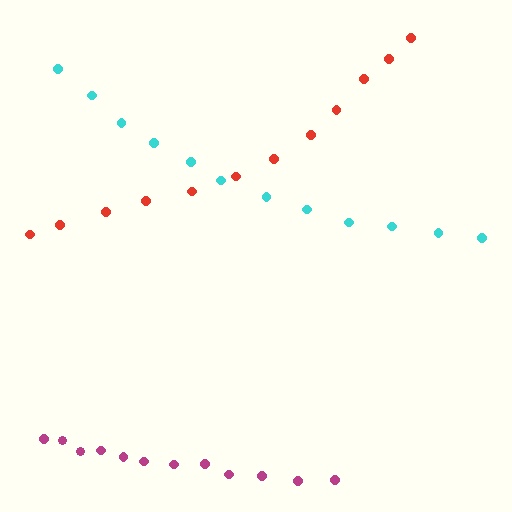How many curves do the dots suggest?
There are 3 distinct paths.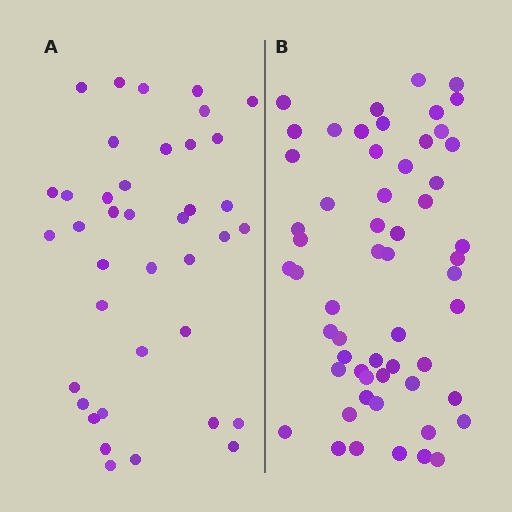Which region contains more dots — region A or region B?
Region B (the right region) has more dots.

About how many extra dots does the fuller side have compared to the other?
Region B has approximately 20 more dots than region A.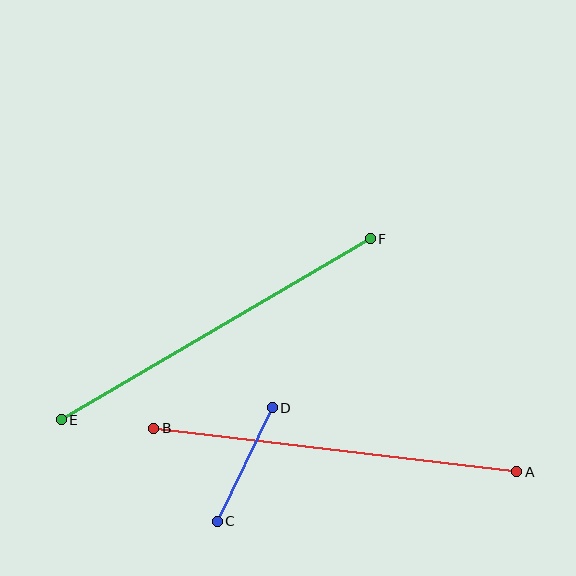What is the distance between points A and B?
The distance is approximately 366 pixels.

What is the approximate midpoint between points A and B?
The midpoint is at approximately (335, 450) pixels.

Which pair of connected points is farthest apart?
Points A and B are farthest apart.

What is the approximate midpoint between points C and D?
The midpoint is at approximately (245, 464) pixels.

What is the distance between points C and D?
The distance is approximately 126 pixels.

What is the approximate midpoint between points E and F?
The midpoint is at approximately (216, 329) pixels.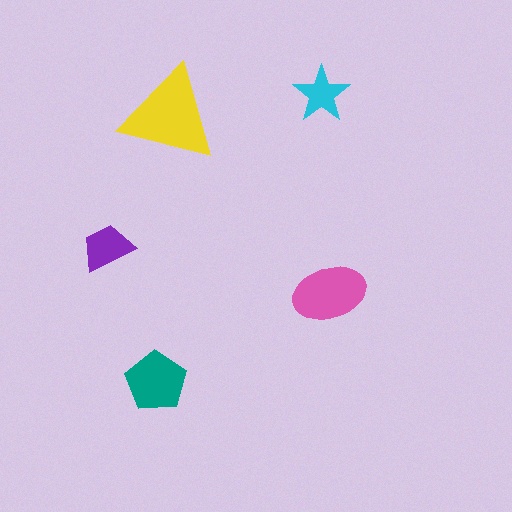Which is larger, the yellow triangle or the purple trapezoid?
The yellow triangle.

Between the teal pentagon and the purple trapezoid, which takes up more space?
The teal pentagon.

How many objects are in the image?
There are 5 objects in the image.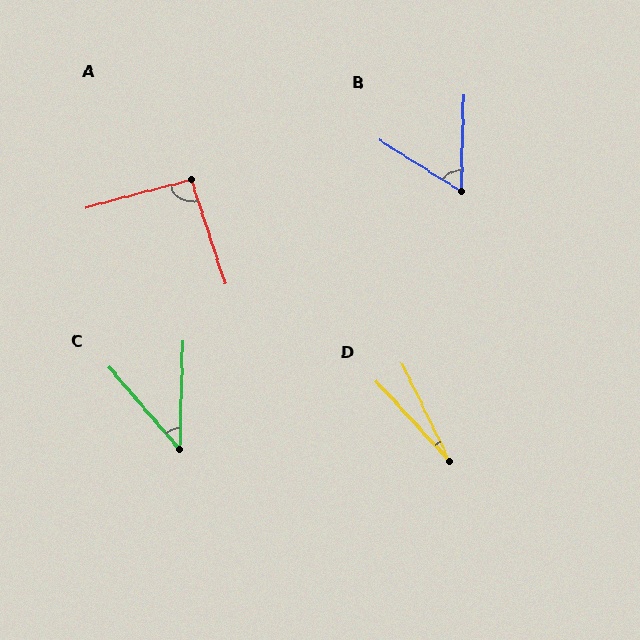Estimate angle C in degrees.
Approximately 42 degrees.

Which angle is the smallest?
D, at approximately 17 degrees.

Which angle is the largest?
A, at approximately 93 degrees.